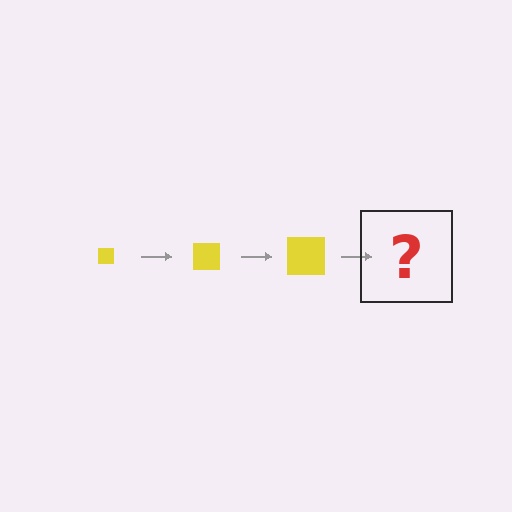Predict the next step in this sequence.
The next step is a yellow square, larger than the previous one.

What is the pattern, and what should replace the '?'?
The pattern is that the square gets progressively larger each step. The '?' should be a yellow square, larger than the previous one.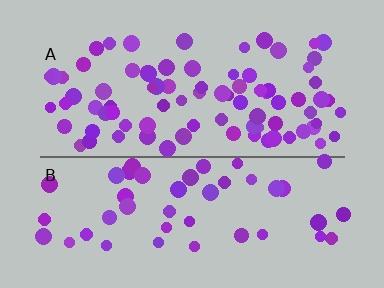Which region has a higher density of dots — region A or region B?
A (the top).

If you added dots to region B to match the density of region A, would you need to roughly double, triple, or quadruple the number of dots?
Approximately double.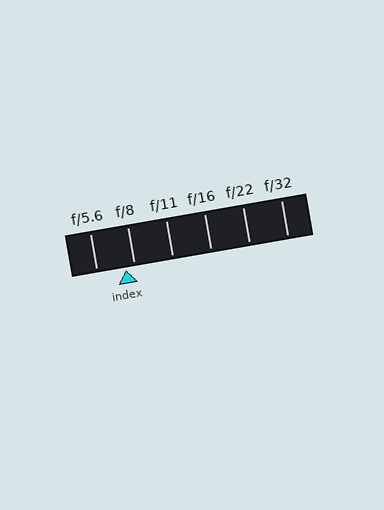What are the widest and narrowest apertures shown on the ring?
The widest aperture shown is f/5.6 and the narrowest is f/32.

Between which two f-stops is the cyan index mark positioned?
The index mark is between f/5.6 and f/8.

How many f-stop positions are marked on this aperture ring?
There are 6 f-stop positions marked.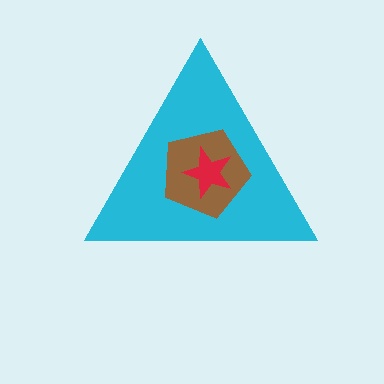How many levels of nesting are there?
3.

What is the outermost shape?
The cyan triangle.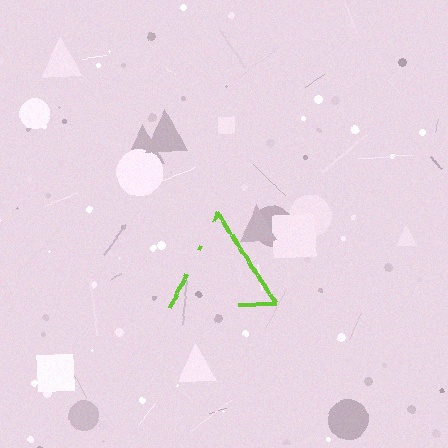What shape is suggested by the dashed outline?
The dashed outline suggests a triangle.